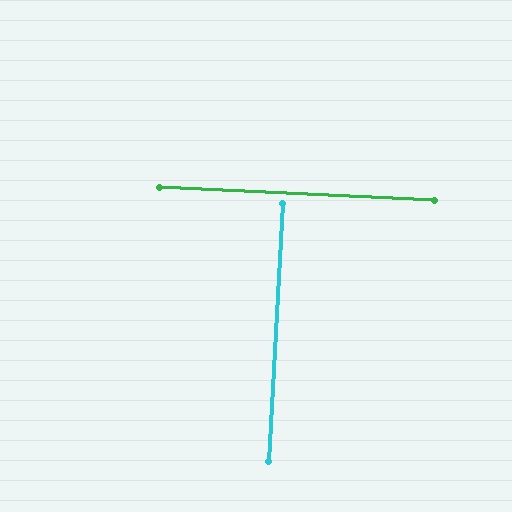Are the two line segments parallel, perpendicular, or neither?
Perpendicular — they meet at approximately 90°.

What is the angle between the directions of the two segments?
Approximately 90 degrees.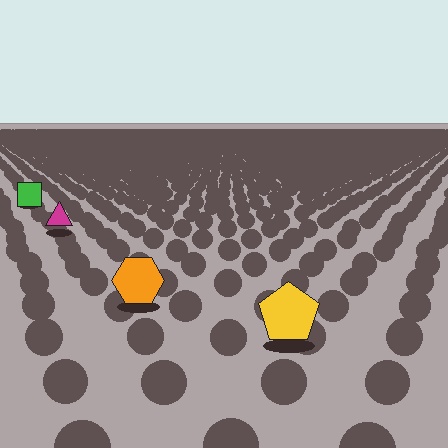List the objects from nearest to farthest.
From nearest to farthest: the yellow pentagon, the orange hexagon, the magenta triangle, the green square.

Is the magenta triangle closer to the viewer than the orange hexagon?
No. The orange hexagon is closer — you can tell from the texture gradient: the ground texture is coarser near it.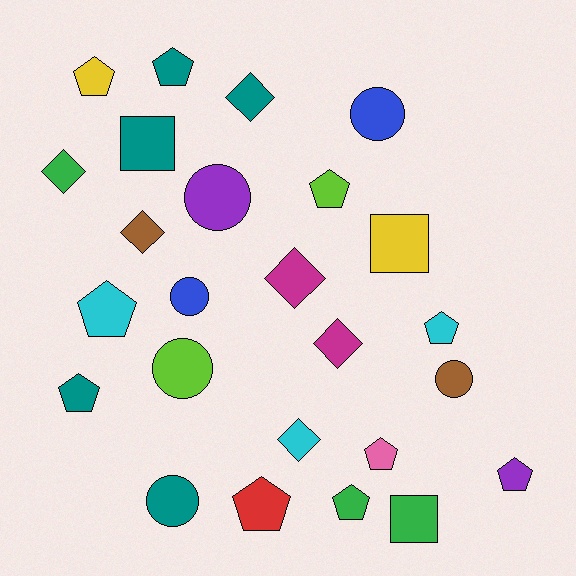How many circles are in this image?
There are 6 circles.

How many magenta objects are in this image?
There are 2 magenta objects.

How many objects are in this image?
There are 25 objects.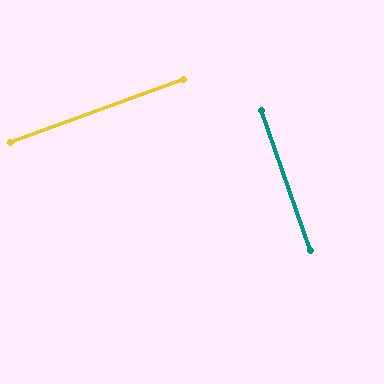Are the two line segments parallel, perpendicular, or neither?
Perpendicular — they meet at approximately 89°.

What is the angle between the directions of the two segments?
Approximately 89 degrees.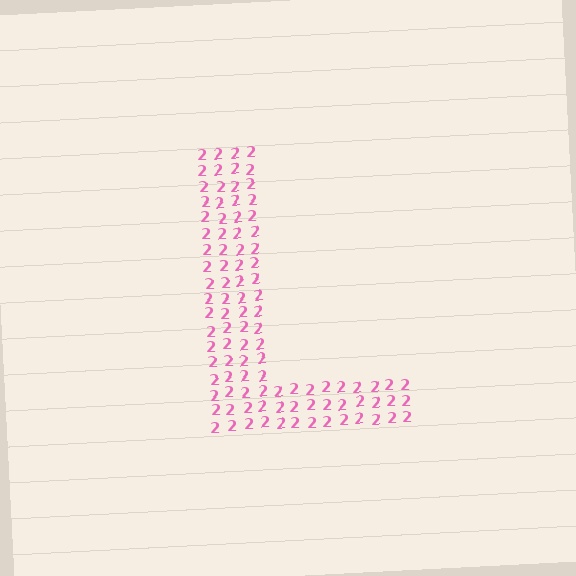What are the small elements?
The small elements are digit 2's.